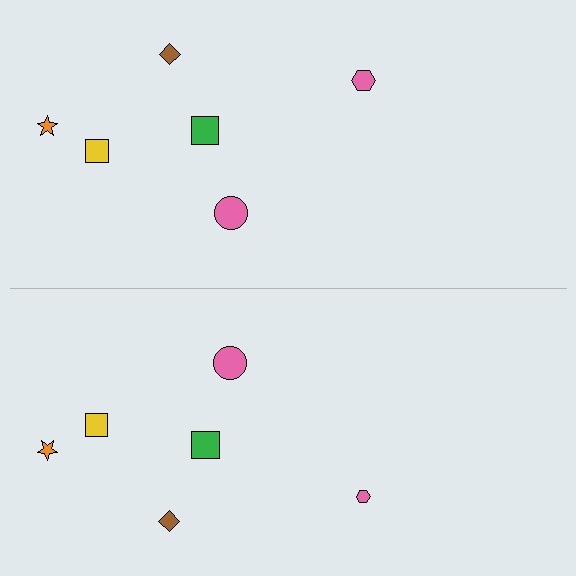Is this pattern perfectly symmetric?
No, the pattern is not perfectly symmetric. The pink hexagon on the bottom side has a different size than its mirror counterpart.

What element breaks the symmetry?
The pink hexagon on the bottom side has a different size than its mirror counterpart.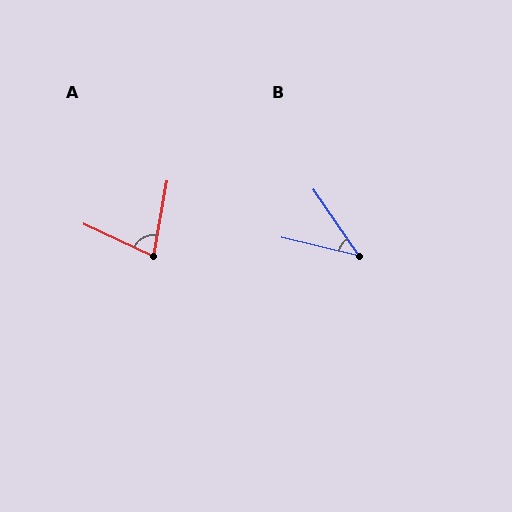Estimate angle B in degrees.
Approximately 42 degrees.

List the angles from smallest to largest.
B (42°), A (75°).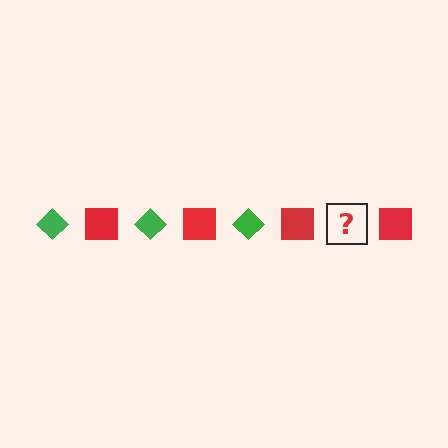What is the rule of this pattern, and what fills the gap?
The rule is that the pattern alternates between green diamond and red square. The gap should be filled with a green diamond.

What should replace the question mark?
The question mark should be replaced with a green diamond.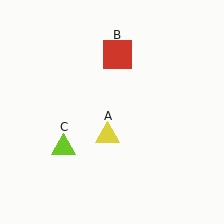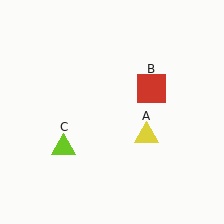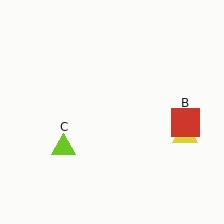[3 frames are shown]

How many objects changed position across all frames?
2 objects changed position: yellow triangle (object A), red square (object B).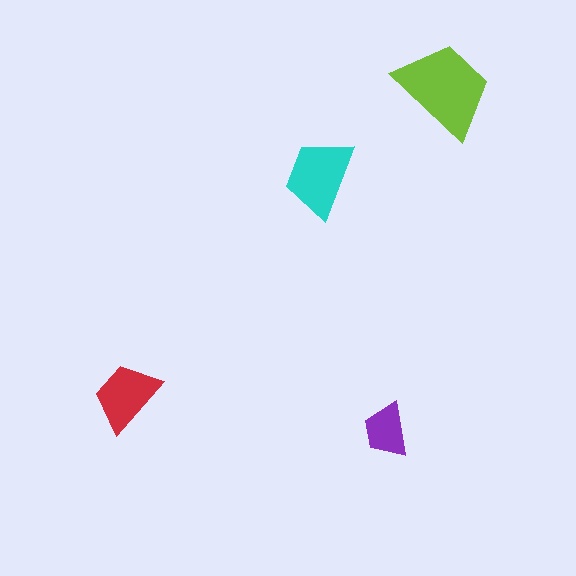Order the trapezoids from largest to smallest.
the lime one, the cyan one, the red one, the purple one.